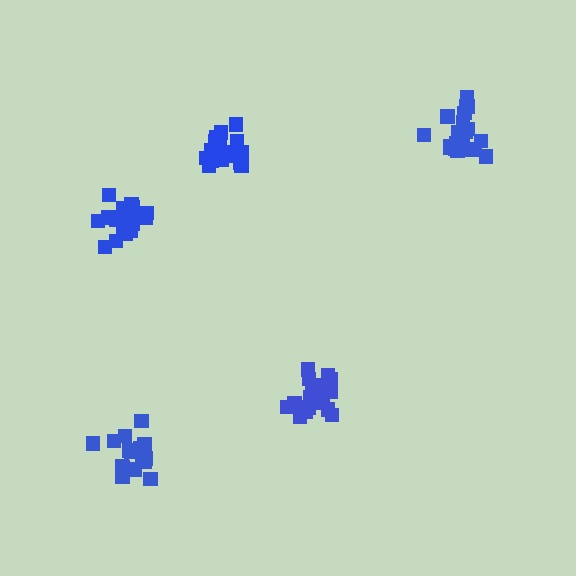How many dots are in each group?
Group 1: 21 dots, Group 2: 21 dots, Group 3: 18 dots, Group 4: 18 dots, Group 5: 17 dots (95 total).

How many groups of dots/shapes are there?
There are 5 groups.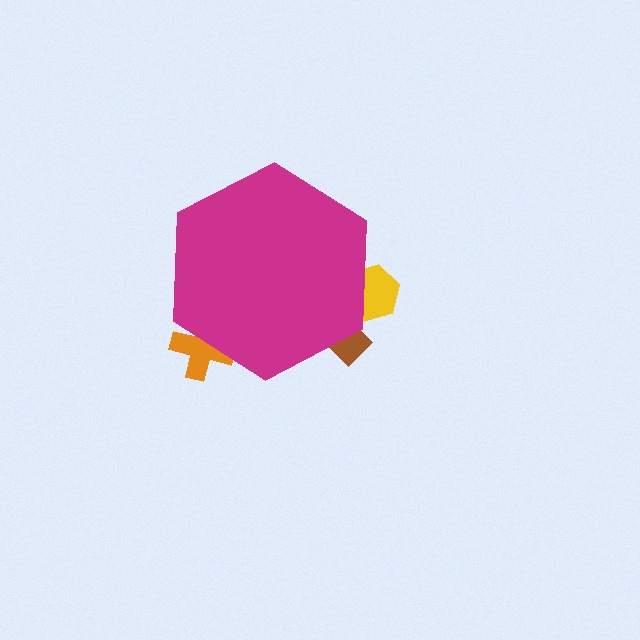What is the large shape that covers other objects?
A magenta hexagon.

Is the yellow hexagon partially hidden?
Yes, the yellow hexagon is partially hidden behind the magenta hexagon.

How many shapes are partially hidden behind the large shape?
3 shapes are partially hidden.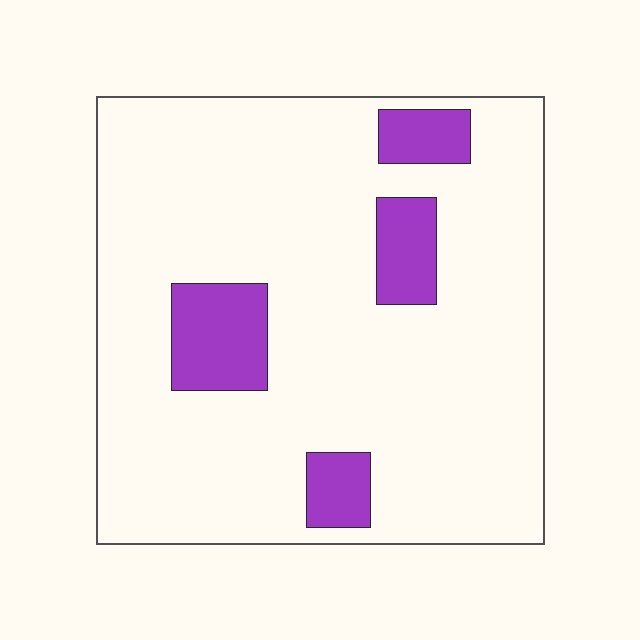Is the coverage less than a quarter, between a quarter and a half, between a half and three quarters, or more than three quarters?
Less than a quarter.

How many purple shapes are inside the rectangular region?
4.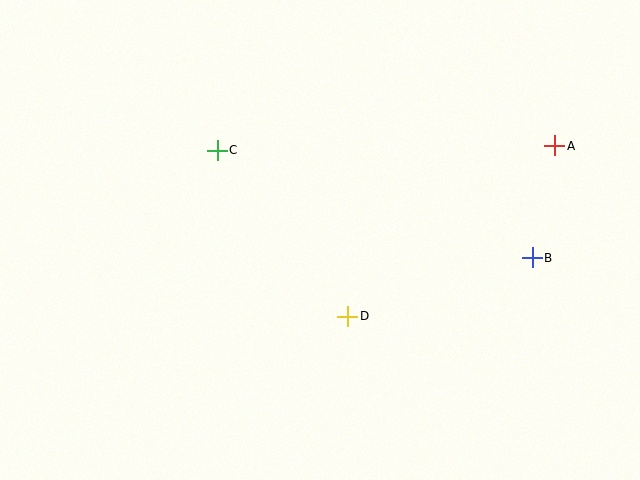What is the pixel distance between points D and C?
The distance between D and C is 211 pixels.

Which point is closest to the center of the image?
Point D at (348, 316) is closest to the center.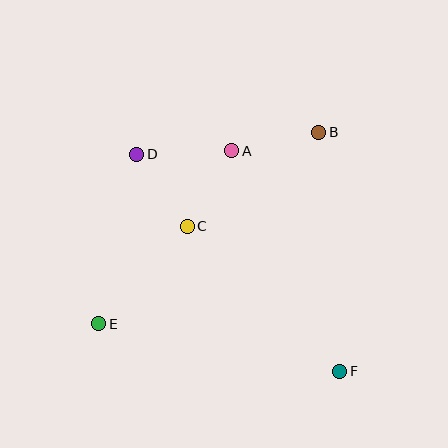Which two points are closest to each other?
Points A and C are closest to each other.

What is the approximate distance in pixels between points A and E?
The distance between A and E is approximately 218 pixels.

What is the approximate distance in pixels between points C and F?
The distance between C and F is approximately 211 pixels.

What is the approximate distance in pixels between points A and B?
The distance between A and B is approximately 89 pixels.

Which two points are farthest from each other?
Points D and F are farthest from each other.